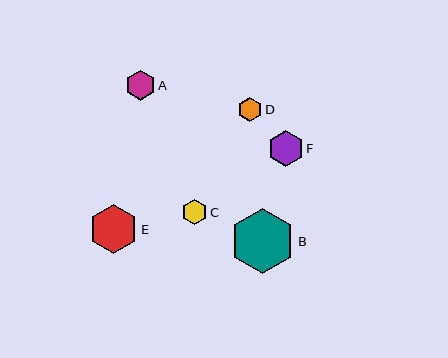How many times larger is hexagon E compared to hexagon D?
Hexagon E is approximately 2.0 times the size of hexagon D.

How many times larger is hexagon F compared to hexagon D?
Hexagon F is approximately 1.4 times the size of hexagon D.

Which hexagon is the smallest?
Hexagon D is the smallest with a size of approximately 24 pixels.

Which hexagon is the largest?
Hexagon B is the largest with a size of approximately 65 pixels.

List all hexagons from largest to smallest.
From largest to smallest: B, E, F, A, C, D.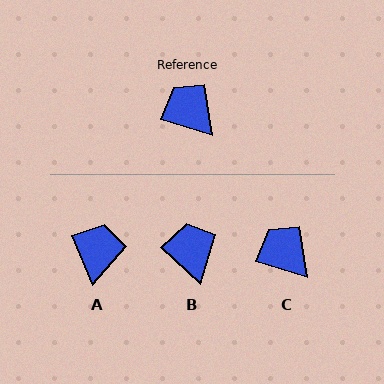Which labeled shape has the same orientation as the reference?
C.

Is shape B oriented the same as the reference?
No, it is off by about 26 degrees.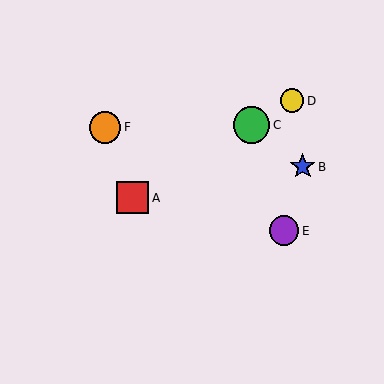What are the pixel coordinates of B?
Object B is at (303, 167).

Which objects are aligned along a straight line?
Objects A, C, D are aligned along a straight line.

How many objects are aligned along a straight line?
3 objects (A, C, D) are aligned along a straight line.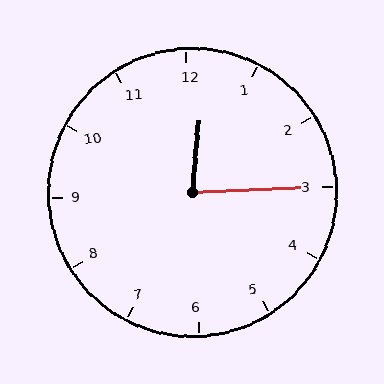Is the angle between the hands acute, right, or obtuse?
It is acute.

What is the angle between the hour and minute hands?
Approximately 82 degrees.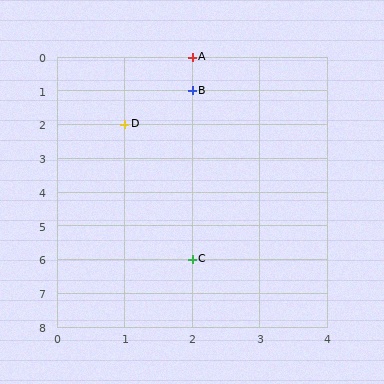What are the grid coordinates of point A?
Point A is at grid coordinates (2, 0).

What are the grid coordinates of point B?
Point B is at grid coordinates (2, 1).